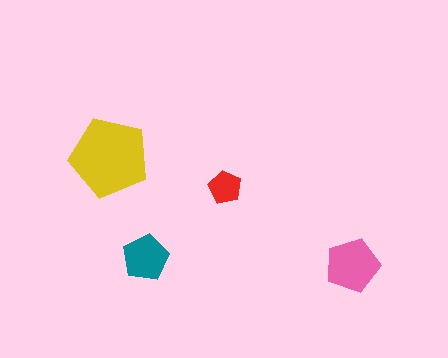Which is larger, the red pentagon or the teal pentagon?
The teal one.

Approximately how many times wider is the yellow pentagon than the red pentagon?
About 2.5 times wider.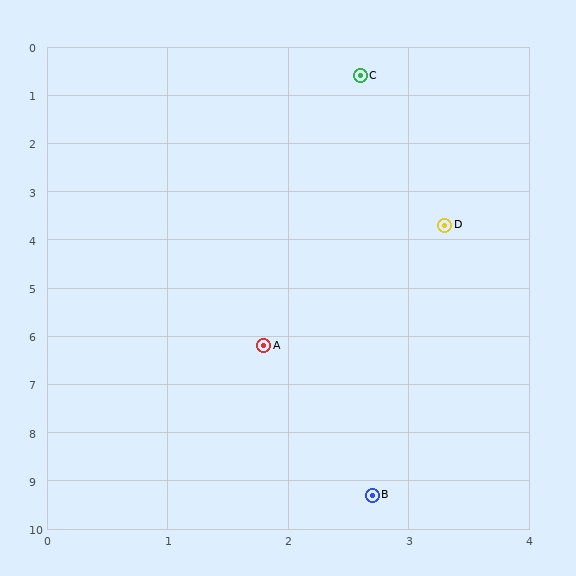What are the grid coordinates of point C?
Point C is at approximately (2.6, 0.6).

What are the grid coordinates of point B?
Point B is at approximately (2.7, 9.3).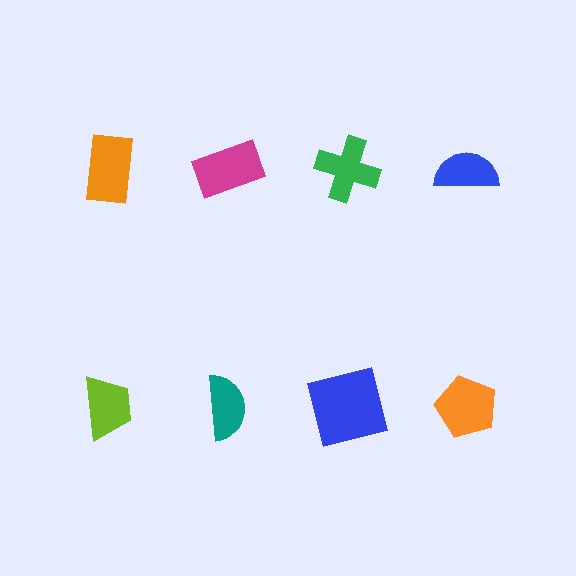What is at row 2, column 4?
An orange pentagon.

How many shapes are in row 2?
4 shapes.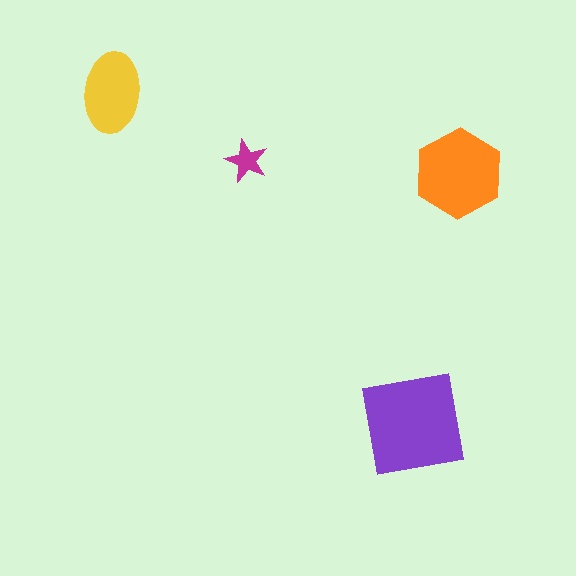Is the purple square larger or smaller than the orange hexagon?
Larger.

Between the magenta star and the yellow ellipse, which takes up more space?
The yellow ellipse.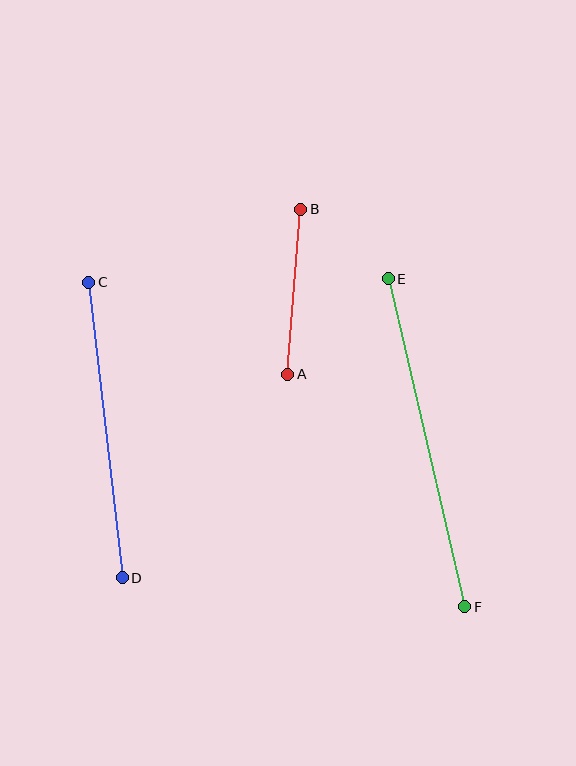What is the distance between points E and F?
The distance is approximately 337 pixels.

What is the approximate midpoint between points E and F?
The midpoint is at approximately (426, 443) pixels.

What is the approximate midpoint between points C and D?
The midpoint is at approximately (105, 430) pixels.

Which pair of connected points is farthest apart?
Points E and F are farthest apart.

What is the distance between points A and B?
The distance is approximately 165 pixels.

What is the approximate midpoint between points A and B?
The midpoint is at approximately (294, 292) pixels.